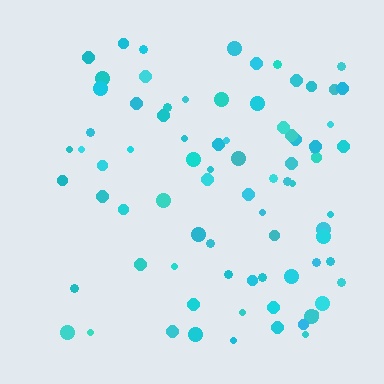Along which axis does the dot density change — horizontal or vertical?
Horizontal.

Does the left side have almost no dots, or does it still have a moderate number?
Still a moderate number, just noticeably fewer than the right.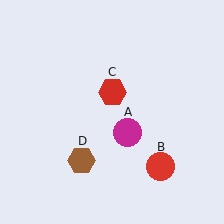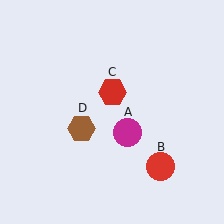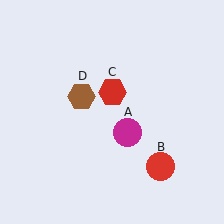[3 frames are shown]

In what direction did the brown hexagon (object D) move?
The brown hexagon (object D) moved up.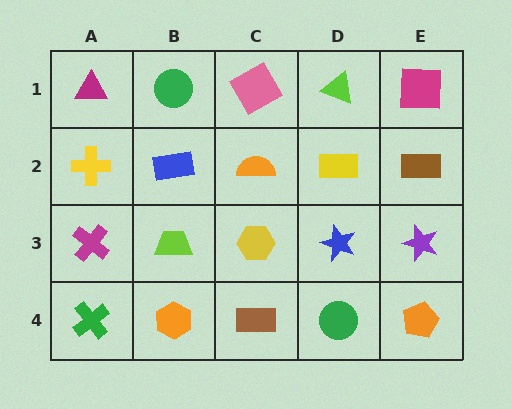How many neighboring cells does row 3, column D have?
4.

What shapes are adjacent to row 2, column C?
A pink square (row 1, column C), a yellow hexagon (row 3, column C), a blue rectangle (row 2, column B), a yellow rectangle (row 2, column D).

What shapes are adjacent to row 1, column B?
A blue rectangle (row 2, column B), a magenta triangle (row 1, column A), a pink square (row 1, column C).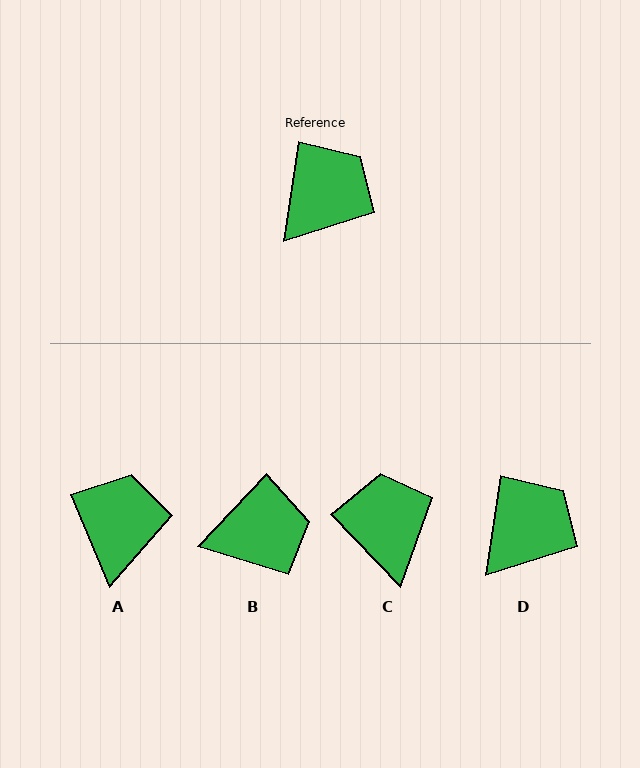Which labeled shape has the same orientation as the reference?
D.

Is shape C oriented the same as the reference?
No, it is off by about 52 degrees.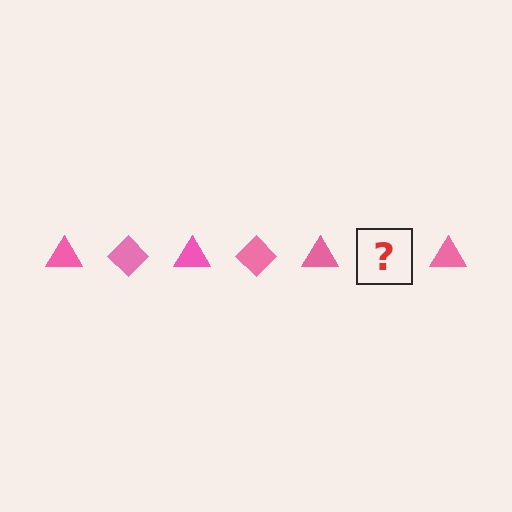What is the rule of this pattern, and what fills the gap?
The rule is that the pattern cycles through triangle, diamond shapes in pink. The gap should be filled with a pink diamond.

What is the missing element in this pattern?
The missing element is a pink diamond.